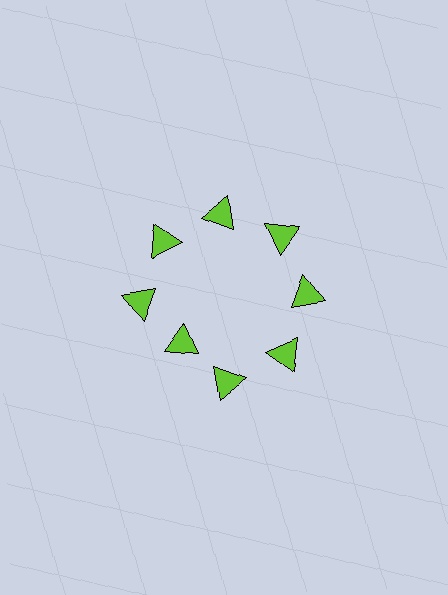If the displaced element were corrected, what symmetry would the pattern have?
It would have 8-fold rotational symmetry — the pattern would map onto itself every 45 degrees.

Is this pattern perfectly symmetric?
No. The 8 lime triangles are arranged in a ring, but one element near the 8 o'clock position is pulled inward toward the center, breaking the 8-fold rotational symmetry.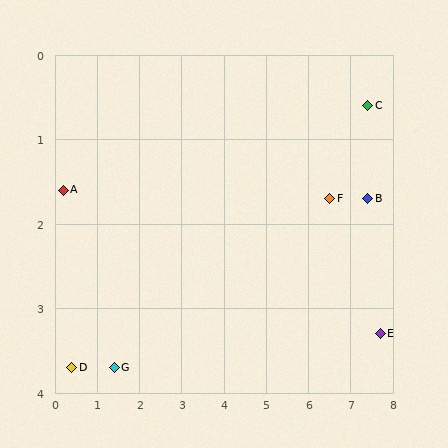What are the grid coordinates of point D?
Point D is at approximately (0.4, 3.7).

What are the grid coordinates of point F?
Point F is at approximately (6.5, 1.7).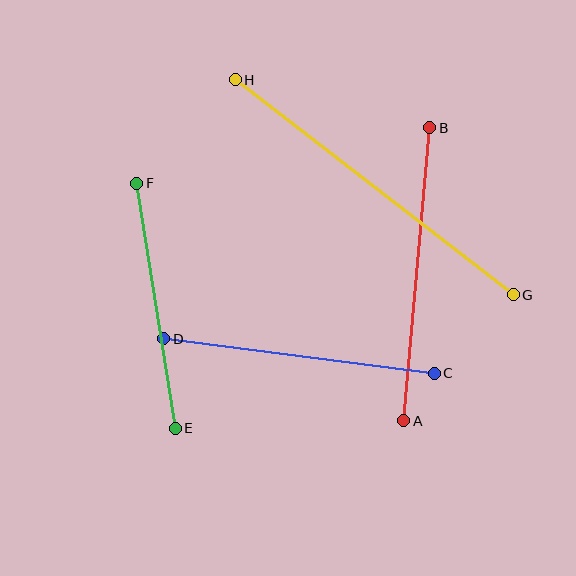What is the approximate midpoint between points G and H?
The midpoint is at approximately (374, 187) pixels.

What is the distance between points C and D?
The distance is approximately 273 pixels.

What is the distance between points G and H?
The distance is approximately 351 pixels.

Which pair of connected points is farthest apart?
Points G and H are farthest apart.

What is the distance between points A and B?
The distance is approximately 294 pixels.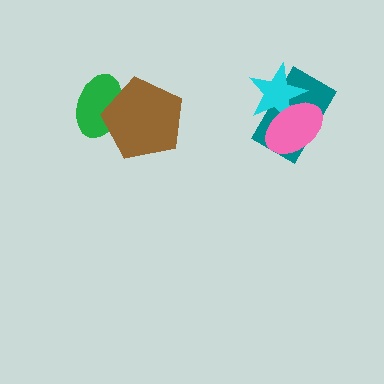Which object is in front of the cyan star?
The pink ellipse is in front of the cyan star.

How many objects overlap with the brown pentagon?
1 object overlaps with the brown pentagon.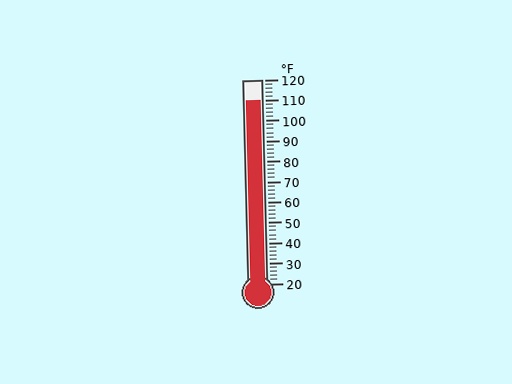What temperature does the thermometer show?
The thermometer shows approximately 110°F.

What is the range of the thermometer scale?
The thermometer scale ranges from 20°F to 120°F.